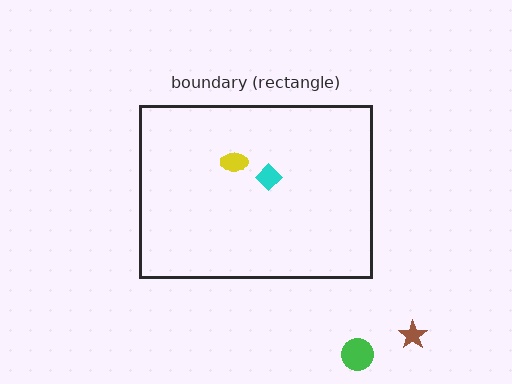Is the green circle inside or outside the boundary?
Outside.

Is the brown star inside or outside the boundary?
Outside.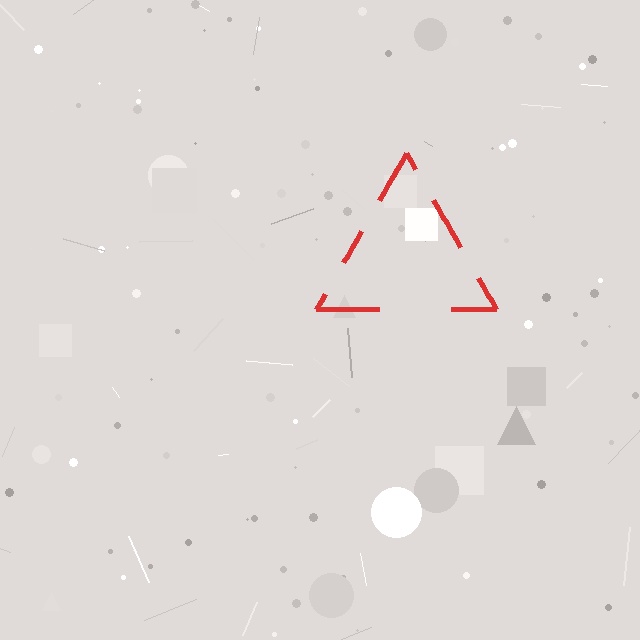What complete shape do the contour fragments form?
The contour fragments form a triangle.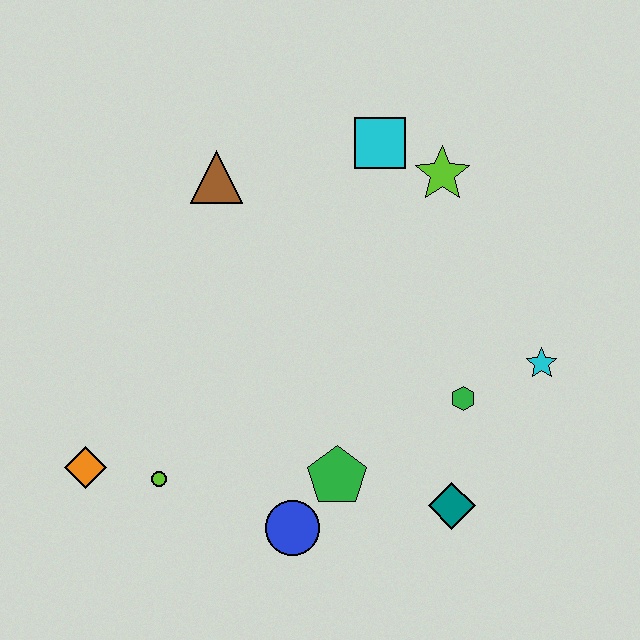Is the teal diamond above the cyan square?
No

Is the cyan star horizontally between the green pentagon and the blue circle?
No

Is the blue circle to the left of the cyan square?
Yes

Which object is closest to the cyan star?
The green hexagon is closest to the cyan star.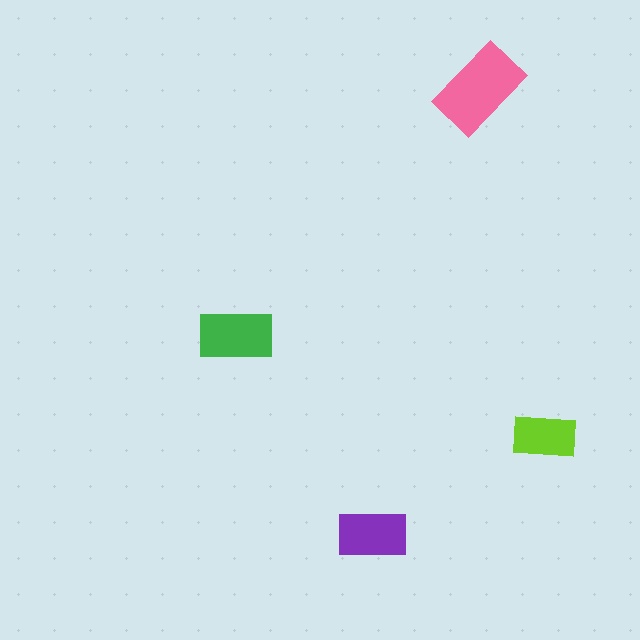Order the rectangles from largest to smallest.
the pink one, the green one, the purple one, the lime one.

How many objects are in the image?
There are 4 objects in the image.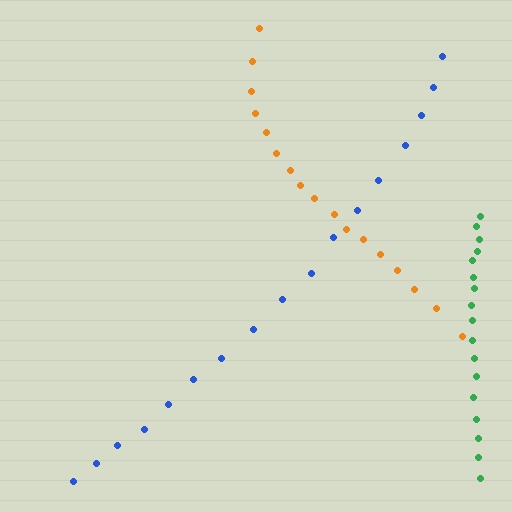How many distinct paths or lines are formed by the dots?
There are 3 distinct paths.